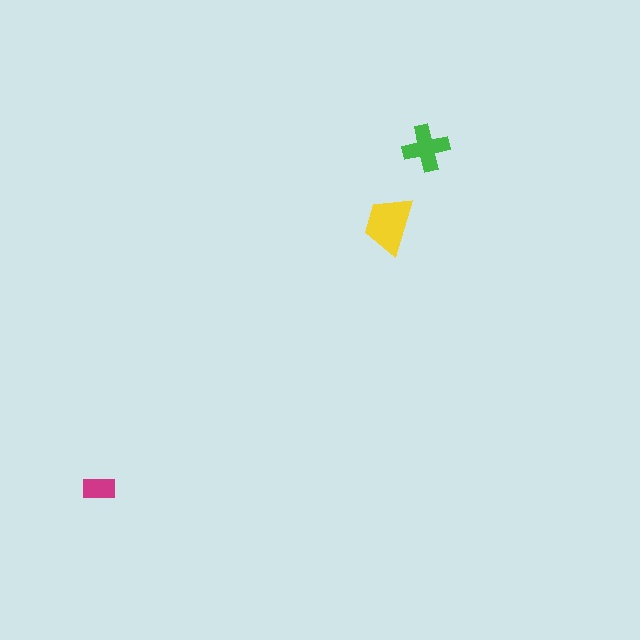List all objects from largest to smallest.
The yellow trapezoid, the green cross, the magenta rectangle.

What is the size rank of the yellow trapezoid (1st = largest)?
1st.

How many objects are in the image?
There are 3 objects in the image.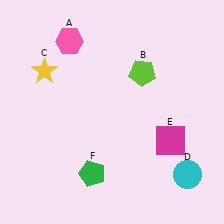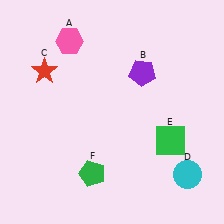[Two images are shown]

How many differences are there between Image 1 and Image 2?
There are 3 differences between the two images.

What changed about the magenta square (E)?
In Image 1, E is magenta. In Image 2, it changed to green.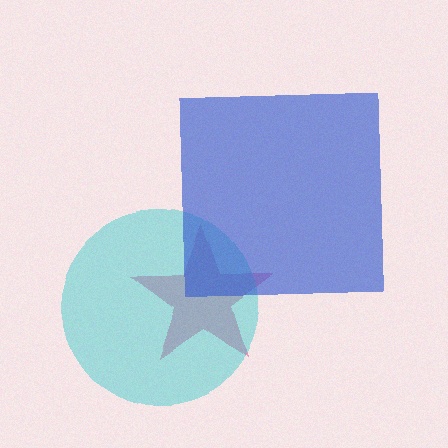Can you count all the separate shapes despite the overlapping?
Yes, there are 3 separate shapes.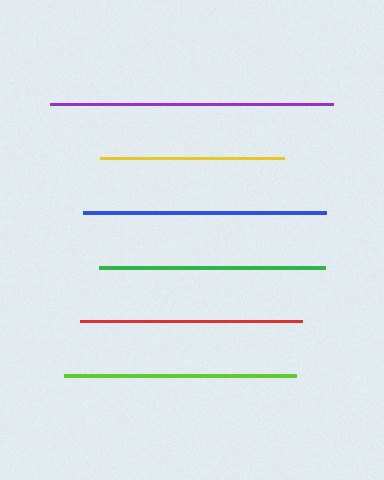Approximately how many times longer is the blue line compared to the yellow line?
The blue line is approximately 1.3 times the length of the yellow line.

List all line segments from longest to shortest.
From longest to shortest: purple, blue, lime, green, red, yellow.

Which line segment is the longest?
The purple line is the longest at approximately 283 pixels.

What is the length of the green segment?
The green segment is approximately 226 pixels long.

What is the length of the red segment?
The red segment is approximately 222 pixels long.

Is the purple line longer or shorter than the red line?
The purple line is longer than the red line.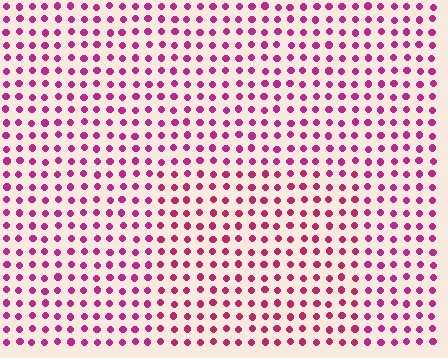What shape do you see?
I see a rectangle.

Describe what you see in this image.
The image is filled with small magenta elements in a uniform arrangement. A rectangle-shaped region is visible where the elements are tinted to a slightly different hue, forming a subtle color boundary.